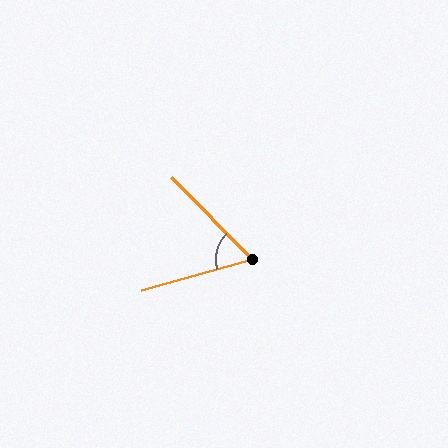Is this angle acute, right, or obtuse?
It is acute.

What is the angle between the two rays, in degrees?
Approximately 61 degrees.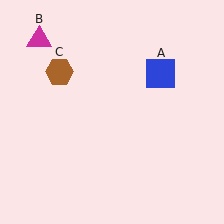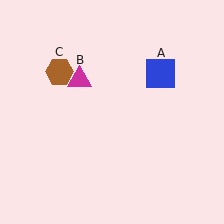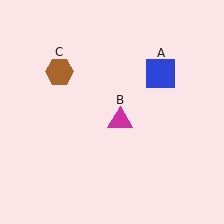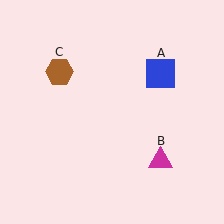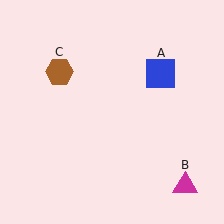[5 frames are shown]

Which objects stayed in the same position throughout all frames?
Blue square (object A) and brown hexagon (object C) remained stationary.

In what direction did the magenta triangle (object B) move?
The magenta triangle (object B) moved down and to the right.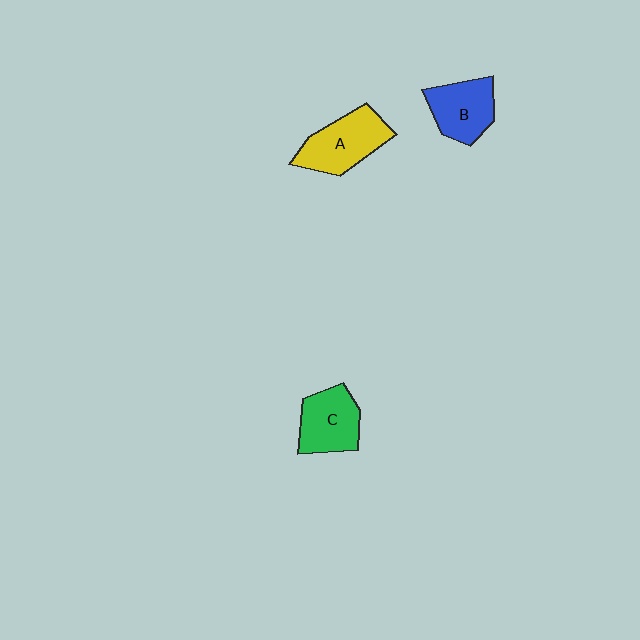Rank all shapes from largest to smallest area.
From largest to smallest: A (yellow), C (green), B (blue).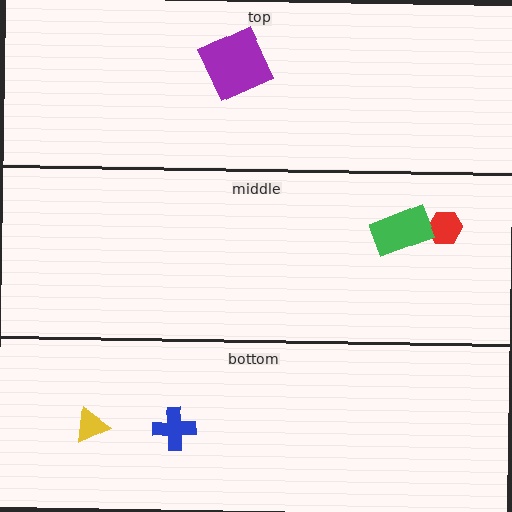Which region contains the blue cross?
The bottom region.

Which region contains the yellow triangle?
The bottom region.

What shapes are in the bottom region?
The blue cross, the yellow triangle.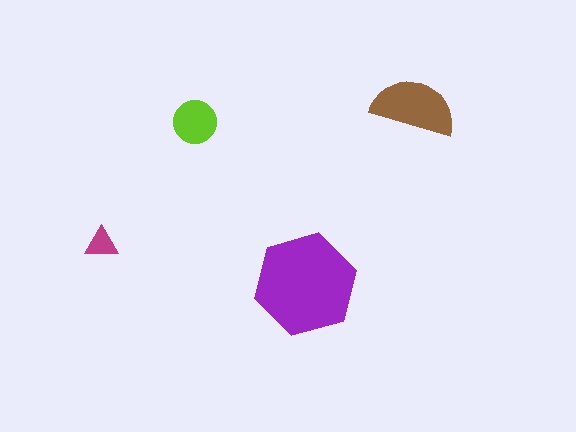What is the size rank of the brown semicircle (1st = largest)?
2nd.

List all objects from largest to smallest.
The purple hexagon, the brown semicircle, the lime circle, the magenta triangle.